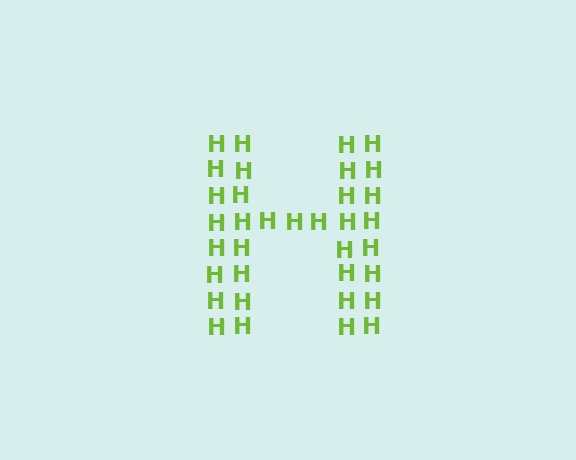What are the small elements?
The small elements are letter H's.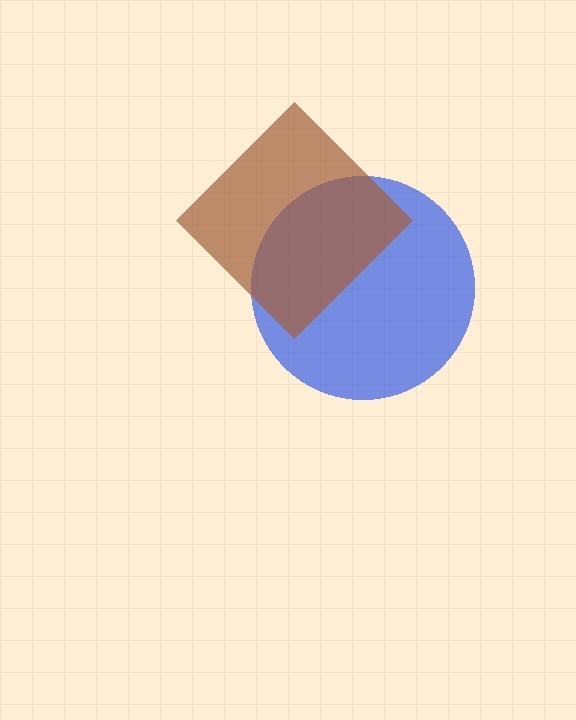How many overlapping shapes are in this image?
There are 2 overlapping shapes in the image.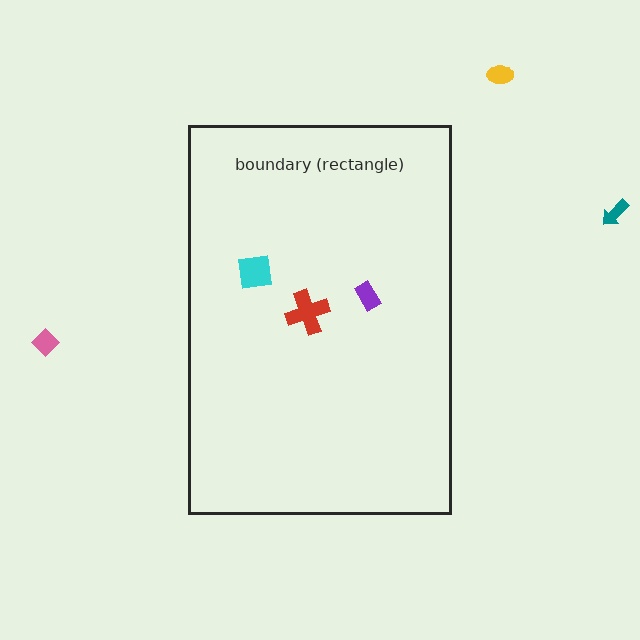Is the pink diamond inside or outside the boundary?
Outside.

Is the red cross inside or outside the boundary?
Inside.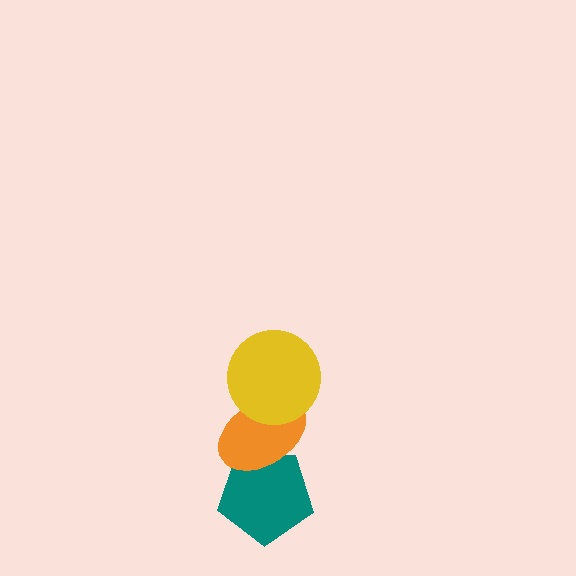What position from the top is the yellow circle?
The yellow circle is 1st from the top.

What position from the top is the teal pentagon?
The teal pentagon is 3rd from the top.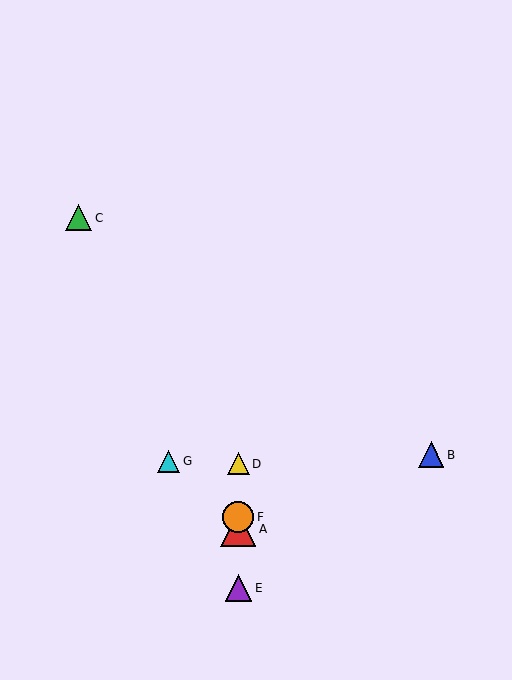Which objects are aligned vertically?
Objects A, D, E, F are aligned vertically.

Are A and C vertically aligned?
No, A is at x≈238 and C is at x≈78.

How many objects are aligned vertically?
4 objects (A, D, E, F) are aligned vertically.